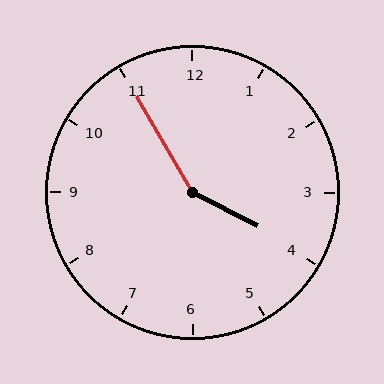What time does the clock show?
3:55.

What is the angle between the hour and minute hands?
Approximately 148 degrees.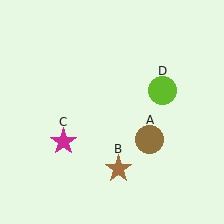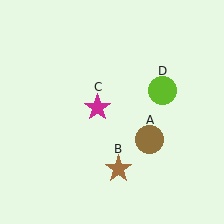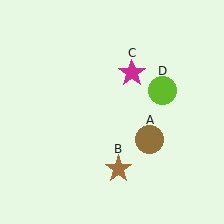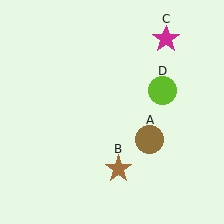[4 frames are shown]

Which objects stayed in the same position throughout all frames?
Brown circle (object A) and brown star (object B) and lime circle (object D) remained stationary.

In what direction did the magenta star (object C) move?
The magenta star (object C) moved up and to the right.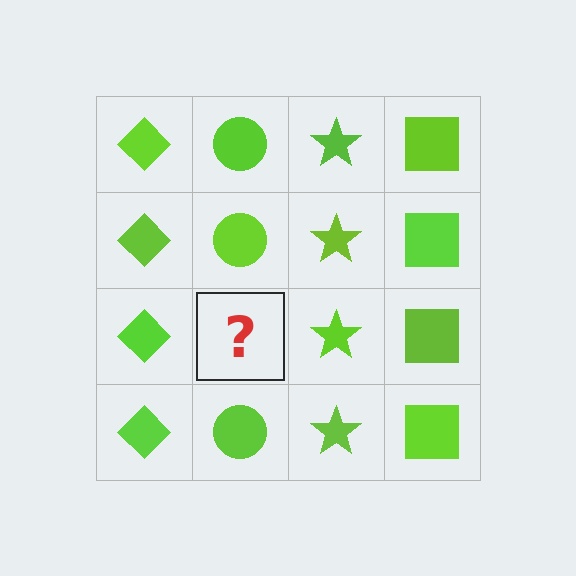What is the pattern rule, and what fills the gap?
The rule is that each column has a consistent shape. The gap should be filled with a lime circle.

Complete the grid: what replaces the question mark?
The question mark should be replaced with a lime circle.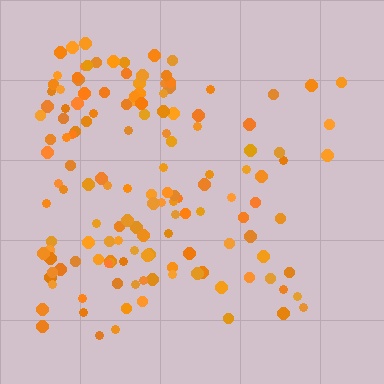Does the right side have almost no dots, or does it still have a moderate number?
Still a moderate number, just noticeably fewer than the left.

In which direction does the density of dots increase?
From right to left, with the left side densest.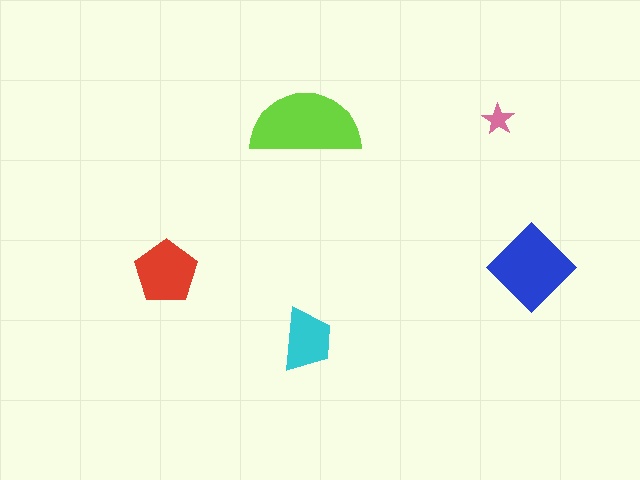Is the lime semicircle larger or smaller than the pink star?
Larger.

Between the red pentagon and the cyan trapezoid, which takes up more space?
The red pentagon.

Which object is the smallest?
The pink star.